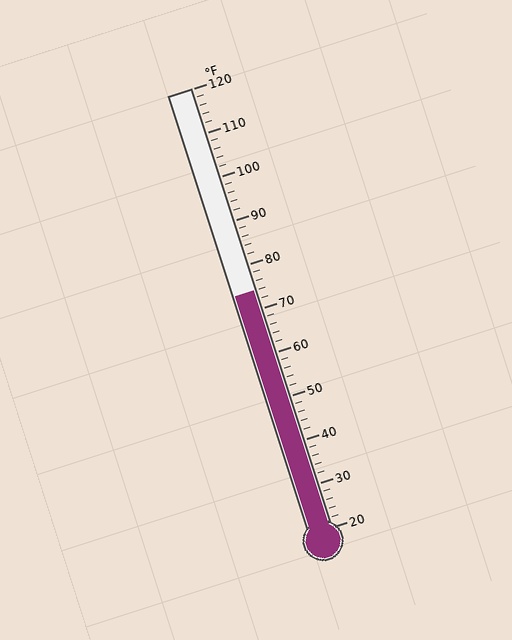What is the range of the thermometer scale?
The thermometer scale ranges from 20°F to 120°F.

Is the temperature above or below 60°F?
The temperature is above 60°F.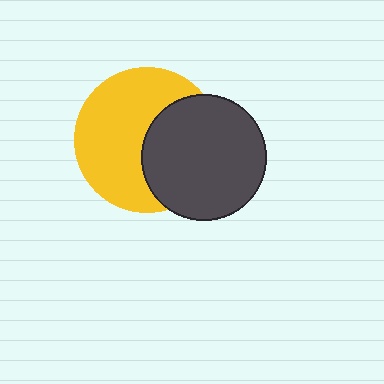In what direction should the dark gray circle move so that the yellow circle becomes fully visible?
The dark gray circle should move right. That is the shortest direction to clear the overlap and leave the yellow circle fully visible.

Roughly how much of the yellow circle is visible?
About half of it is visible (roughly 60%).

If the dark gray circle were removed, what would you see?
You would see the complete yellow circle.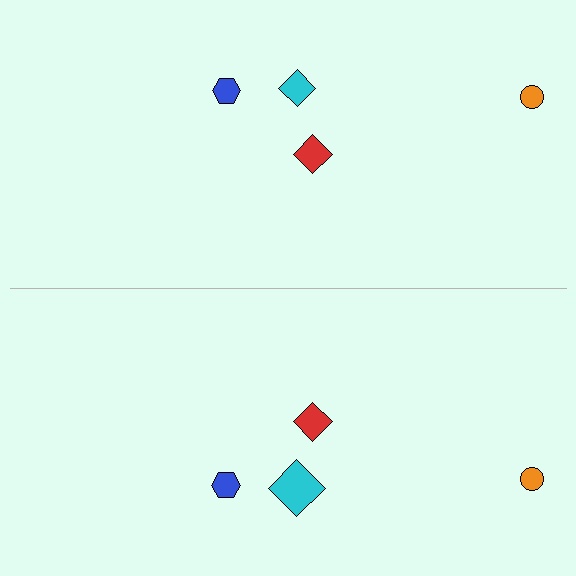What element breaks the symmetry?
The cyan diamond on the bottom side has a different size than its mirror counterpart.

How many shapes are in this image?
There are 8 shapes in this image.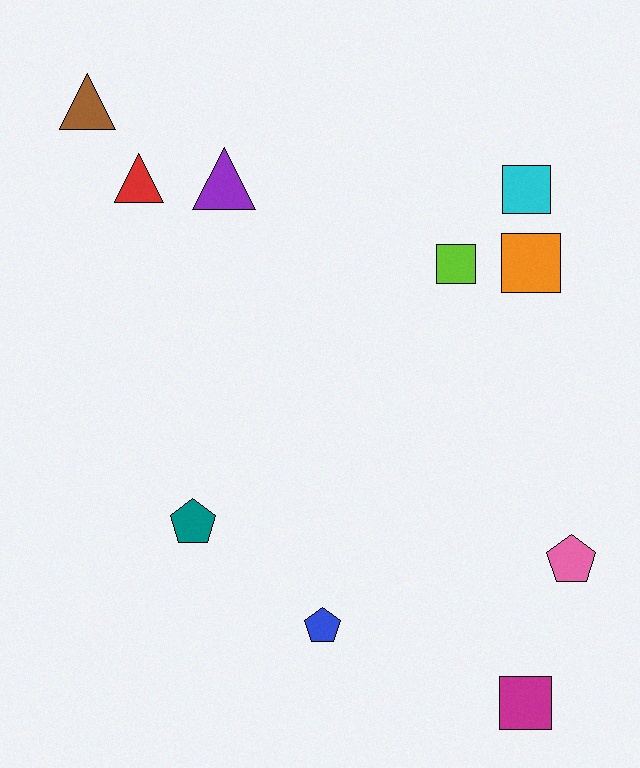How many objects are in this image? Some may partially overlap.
There are 10 objects.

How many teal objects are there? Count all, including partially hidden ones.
There is 1 teal object.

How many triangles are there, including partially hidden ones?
There are 3 triangles.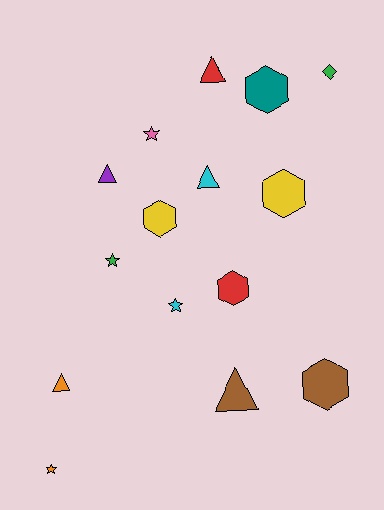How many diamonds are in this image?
There is 1 diamond.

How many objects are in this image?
There are 15 objects.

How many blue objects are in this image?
There are no blue objects.